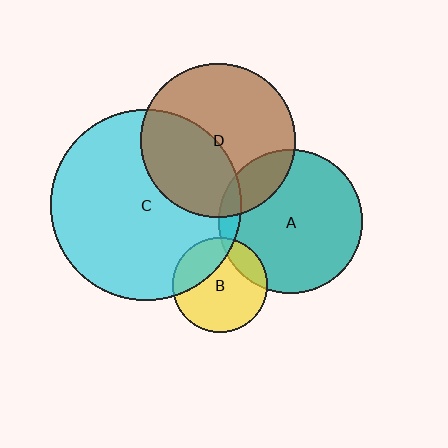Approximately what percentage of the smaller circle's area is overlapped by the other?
Approximately 15%.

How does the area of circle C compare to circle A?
Approximately 1.8 times.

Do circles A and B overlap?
Yes.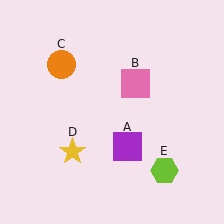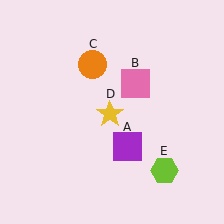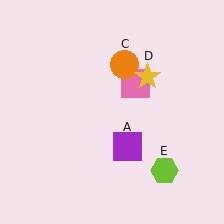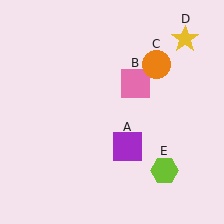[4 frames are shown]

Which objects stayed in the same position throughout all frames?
Purple square (object A) and pink square (object B) and lime hexagon (object E) remained stationary.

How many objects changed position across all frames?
2 objects changed position: orange circle (object C), yellow star (object D).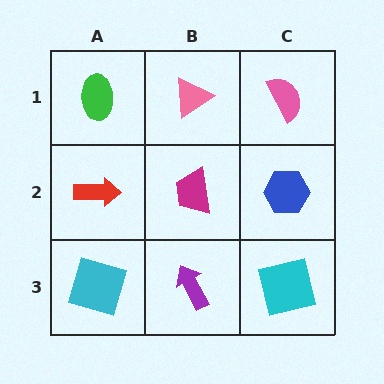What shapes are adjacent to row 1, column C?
A blue hexagon (row 2, column C), a pink triangle (row 1, column B).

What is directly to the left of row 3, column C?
A purple arrow.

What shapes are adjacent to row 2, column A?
A green ellipse (row 1, column A), a cyan square (row 3, column A), a magenta trapezoid (row 2, column B).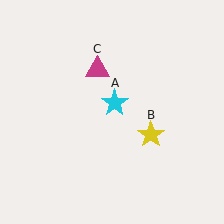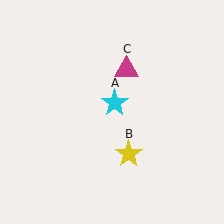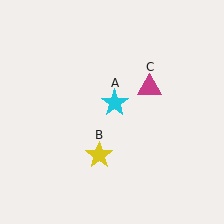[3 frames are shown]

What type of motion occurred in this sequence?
The yellow star (object B), magenta triangle (object C) rotated clockwise around the center of the scene.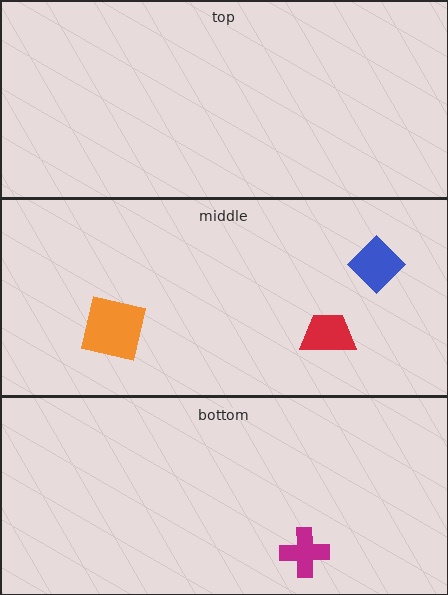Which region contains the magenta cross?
The bottom region.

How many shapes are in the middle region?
3.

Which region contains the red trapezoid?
The middle region.